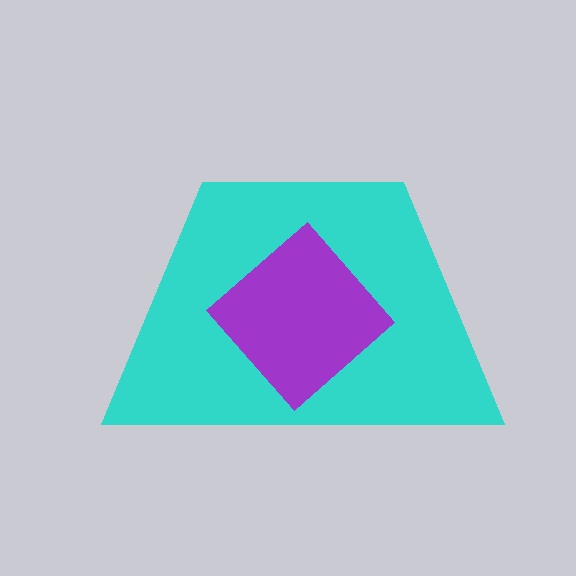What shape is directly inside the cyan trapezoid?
The purple diamond.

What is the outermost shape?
The cyan trapezoid.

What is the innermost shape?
The purple diamond.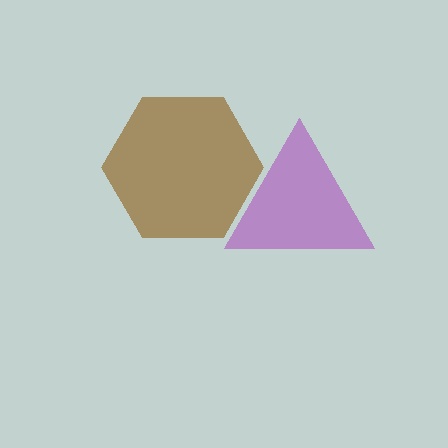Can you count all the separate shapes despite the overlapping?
Yes, there are 2 separate shapes.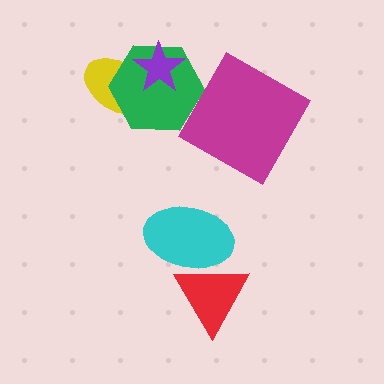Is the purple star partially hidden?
No, no other shape covers it.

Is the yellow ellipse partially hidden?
Yes, it is partially covered by another shape.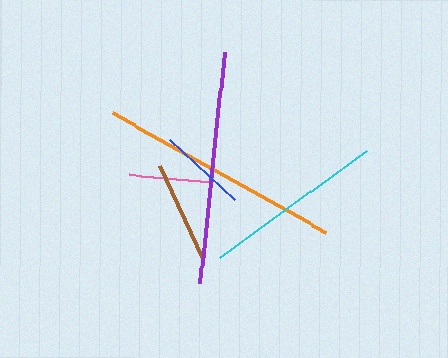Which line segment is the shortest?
The pink line is the shortest at approximately 83 pixels.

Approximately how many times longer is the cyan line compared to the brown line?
The cyan line is approximately 1.8 times the length of the brown line.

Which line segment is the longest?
The orange line is the longest at approximately 243 pixels.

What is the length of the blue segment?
The blue segment is approximately 88 pixels long.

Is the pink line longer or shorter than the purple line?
The purple line is longer than the pink line.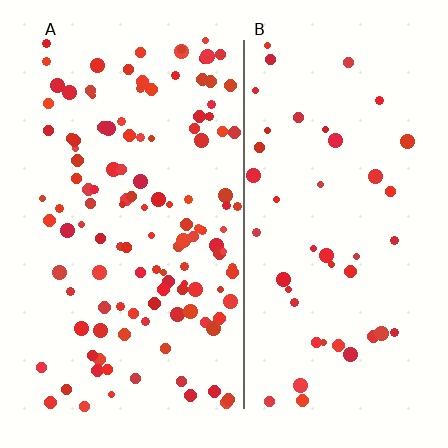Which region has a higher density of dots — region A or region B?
A (the left).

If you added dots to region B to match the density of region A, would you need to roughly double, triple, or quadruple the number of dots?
Approximately triple.